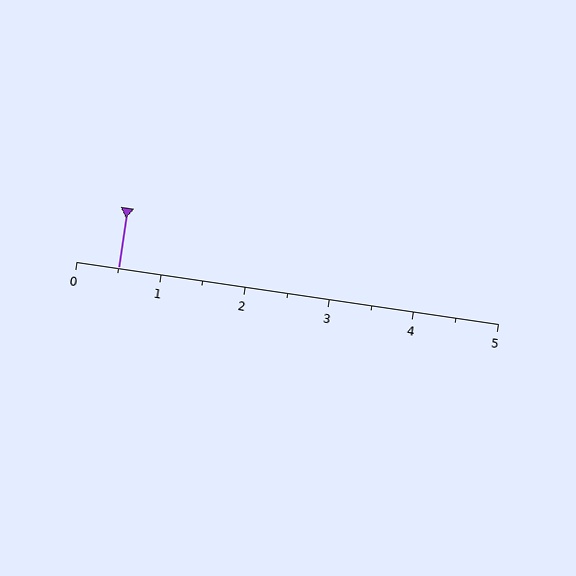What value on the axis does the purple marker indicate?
The marker indicates approximately 0.5.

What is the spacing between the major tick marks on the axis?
The major ticks are spaced 1 apart.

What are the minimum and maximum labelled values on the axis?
The axis runs from 0 to 5.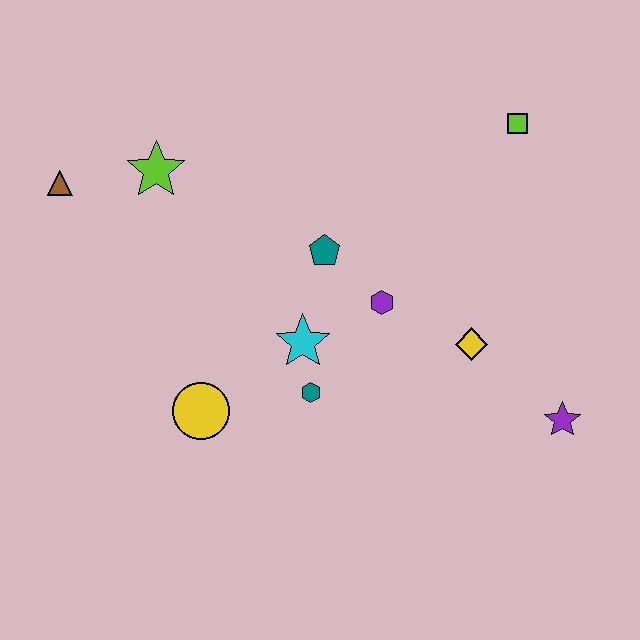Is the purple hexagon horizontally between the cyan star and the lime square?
Yes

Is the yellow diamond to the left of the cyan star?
No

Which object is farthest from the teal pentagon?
The purple star is farthest from the teal pentagon.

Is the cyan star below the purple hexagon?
Yes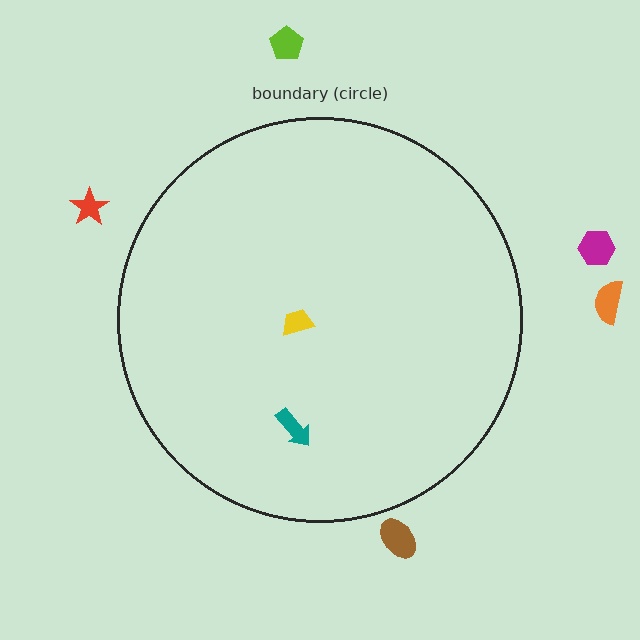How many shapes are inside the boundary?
2 inside, 5 outside.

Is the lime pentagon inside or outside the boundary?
Outside.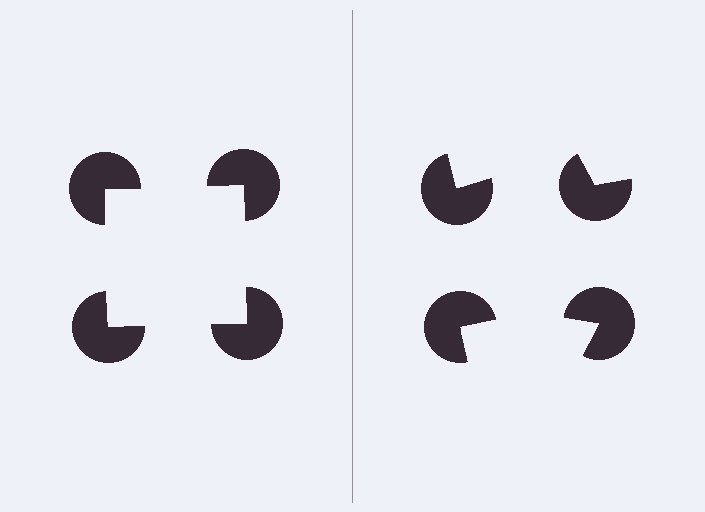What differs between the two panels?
The pac-man discs are positioned identically on both sides; only the wedge orientations differ. On the left they align to a square; on the right they are misaligned.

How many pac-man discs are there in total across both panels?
8 — 4 on each side.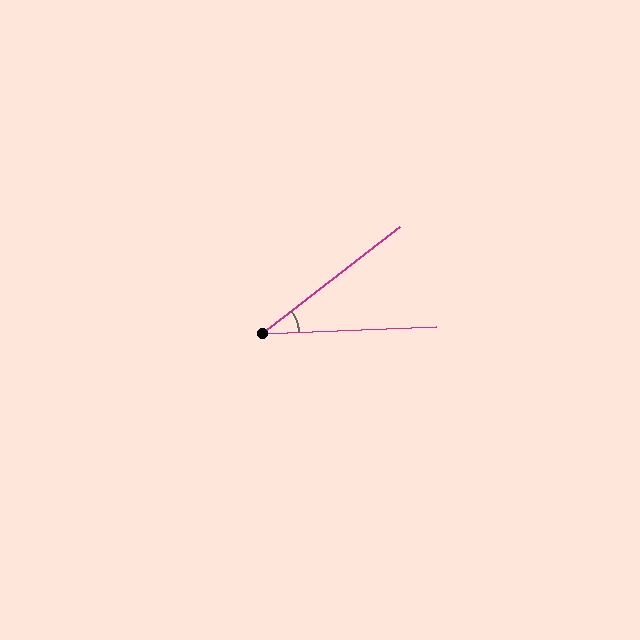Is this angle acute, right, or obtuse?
It is acute.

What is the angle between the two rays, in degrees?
Approximately 36 degrees.